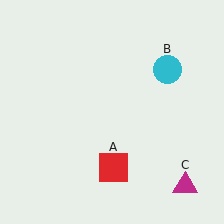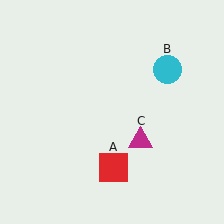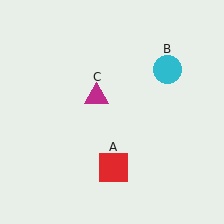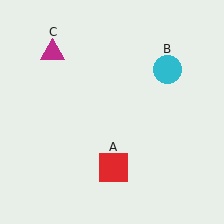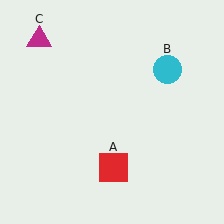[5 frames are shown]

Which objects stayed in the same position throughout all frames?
Red square (object A) and cyan circle (object B) remained stationary.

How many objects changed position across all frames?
1 object changed position: magenta triangle (object C).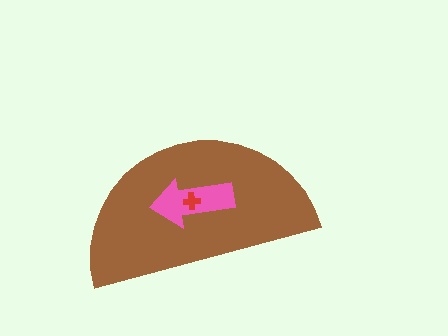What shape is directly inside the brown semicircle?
The pink arrow.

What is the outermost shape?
The brown semicircle.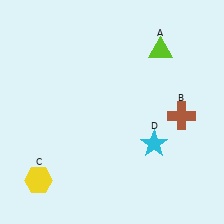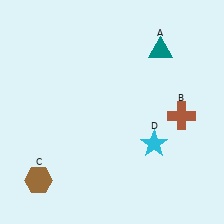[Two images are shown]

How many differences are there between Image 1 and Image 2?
There are 2 differences between the two images.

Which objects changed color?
A changed from lime to teal. C changed from yellow to brown.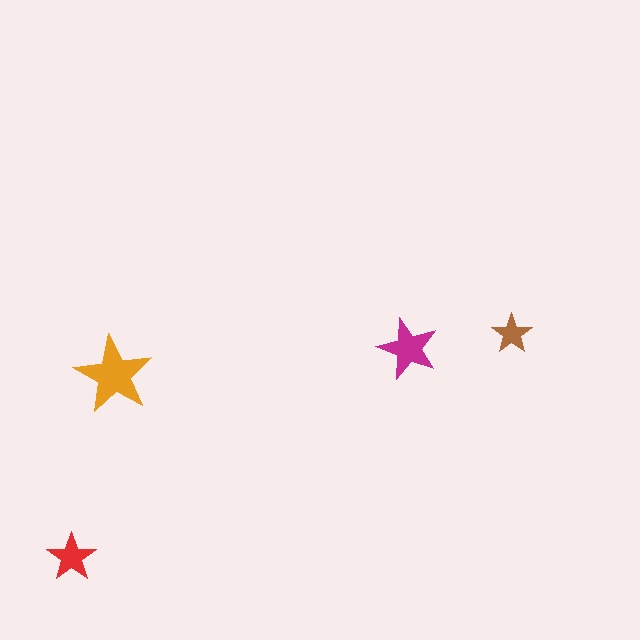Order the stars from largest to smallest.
the orange one, the magenta one, the red one, the brown one.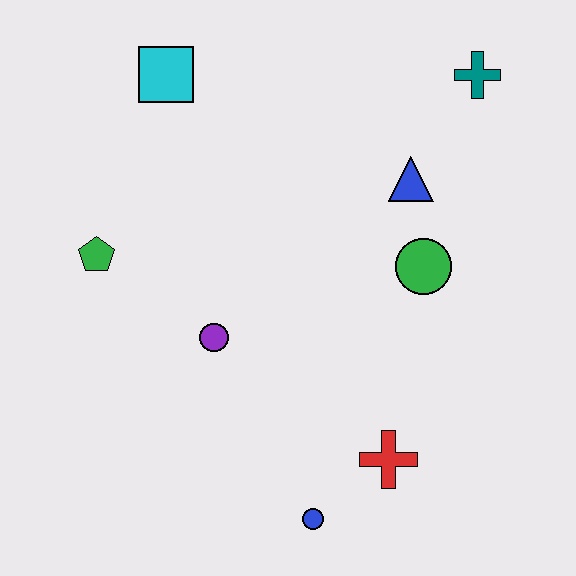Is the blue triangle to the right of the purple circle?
Yes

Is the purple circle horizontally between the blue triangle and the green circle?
No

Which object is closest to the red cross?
The blue circle is closest to the red cross.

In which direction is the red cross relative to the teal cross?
The red cross is below the teal cross.